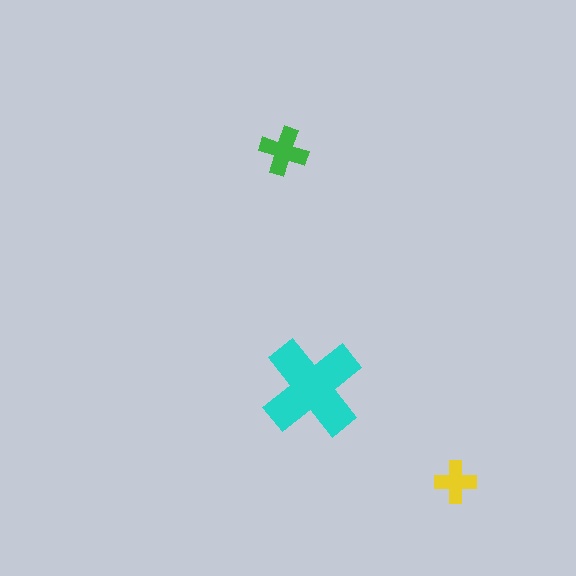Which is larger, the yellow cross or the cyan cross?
The cyan one.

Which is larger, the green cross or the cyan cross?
The cyan one.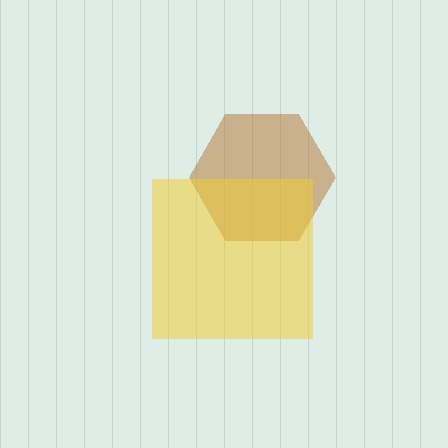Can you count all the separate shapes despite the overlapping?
Yes, there are 2 separate shapes.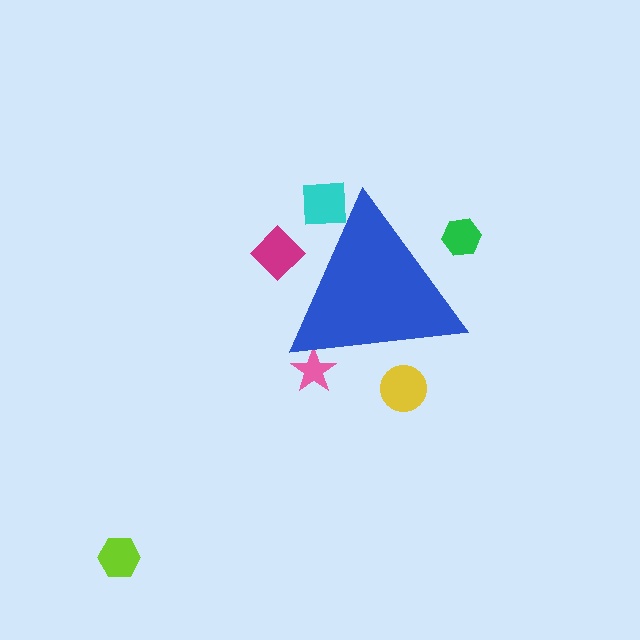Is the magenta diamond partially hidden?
Yes, the magenta diamond is partially hidden behind the blue triangle.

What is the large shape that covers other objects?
A blue triangle.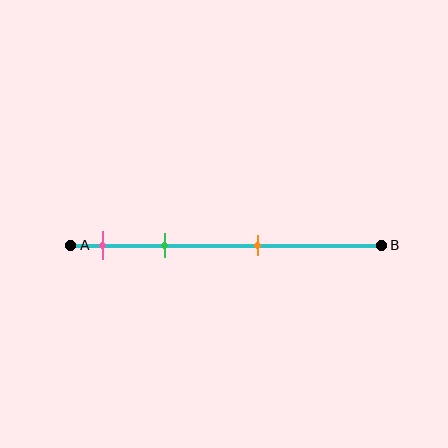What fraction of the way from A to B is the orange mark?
The orange mark is approximately 60% (0.6) of the way from A to B.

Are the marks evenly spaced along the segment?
No, the marks are not evenly spaced.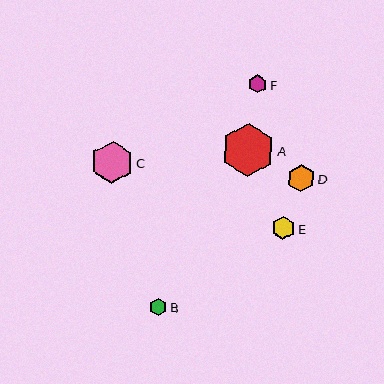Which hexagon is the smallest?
Hexagon B is the smallest with a size of approximately 17 pixels.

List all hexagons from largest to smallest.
From largest to smallest: A, C, D, E, F, B.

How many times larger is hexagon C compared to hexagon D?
Hexagon C is approximately 1.6 times the size of hexagon D.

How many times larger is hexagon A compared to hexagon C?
Hexagon A is approximately 1.2 times the size of hexagon C.